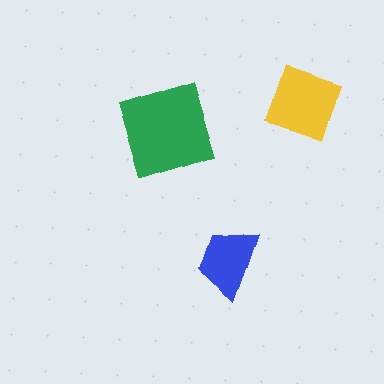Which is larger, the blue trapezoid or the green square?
The green square.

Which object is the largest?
The green square.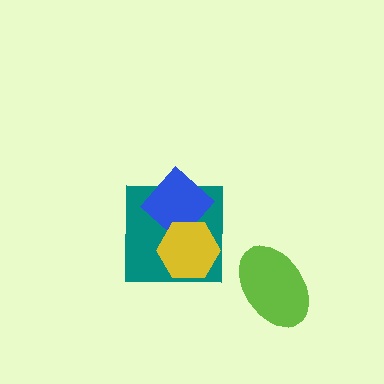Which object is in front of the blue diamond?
The yellow hexagon is in front of the blue diamond.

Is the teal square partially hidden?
Yes, it is partially covered by another shape.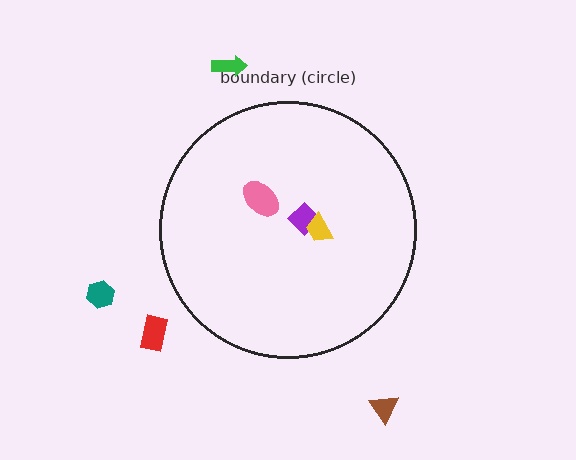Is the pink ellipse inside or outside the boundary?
Inside.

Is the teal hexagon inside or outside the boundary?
Outside.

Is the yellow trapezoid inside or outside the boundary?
Inside.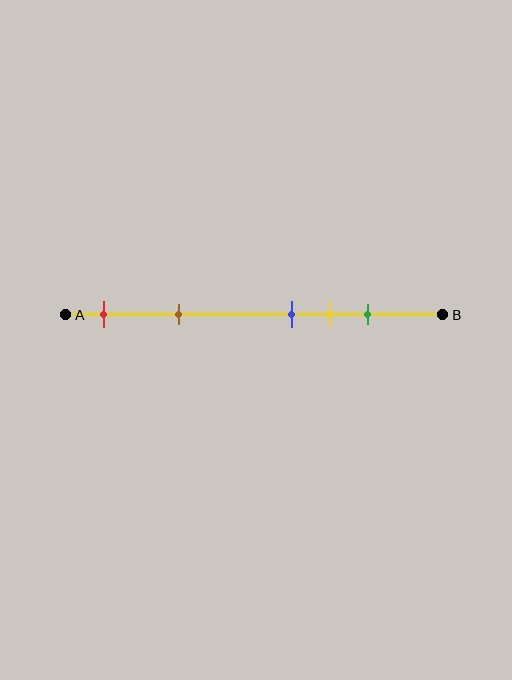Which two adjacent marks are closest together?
The blue and yellow marks are the closest adjacent pair.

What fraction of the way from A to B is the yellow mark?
The yellow mark is approximately 70% (0.7) of the way from A to B.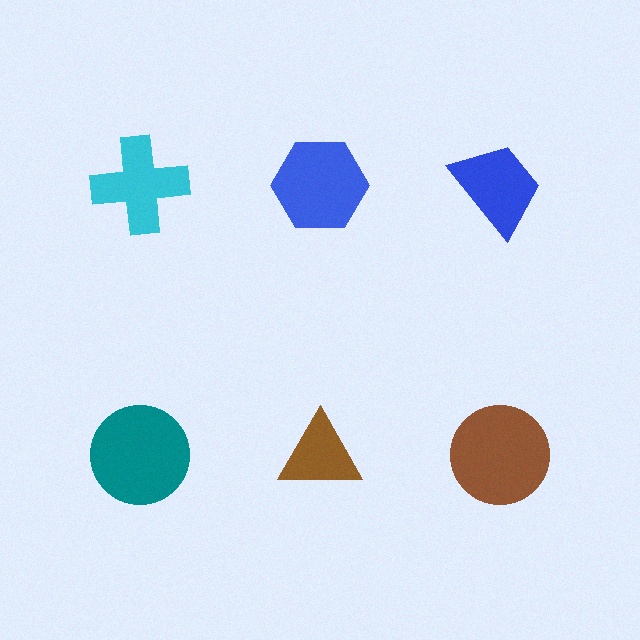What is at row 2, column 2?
A brown triangle.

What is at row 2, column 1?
A teal circle.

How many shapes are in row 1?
3 shapes.